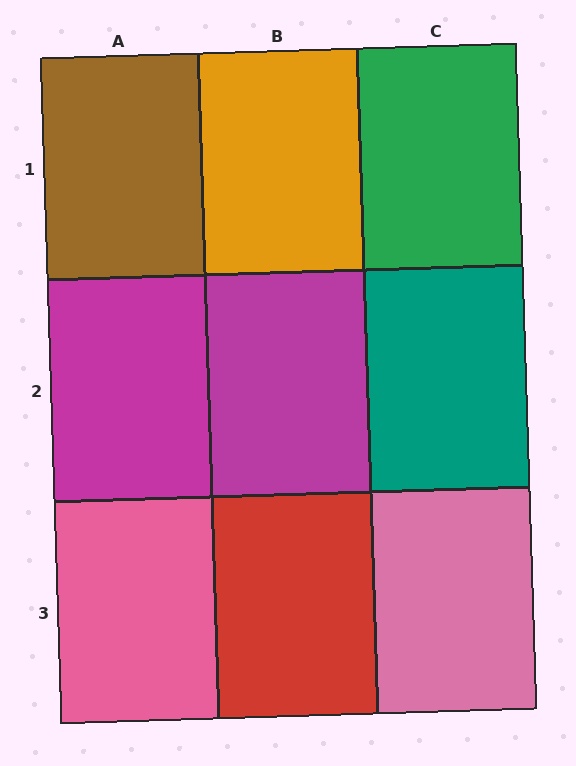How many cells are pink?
2 cells are pink.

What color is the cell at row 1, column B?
Orange.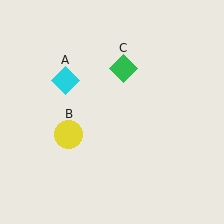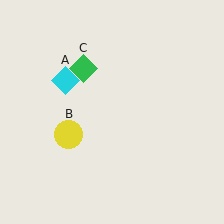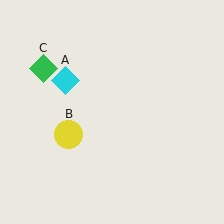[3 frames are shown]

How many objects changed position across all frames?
1 object changed position: green diamond (object C).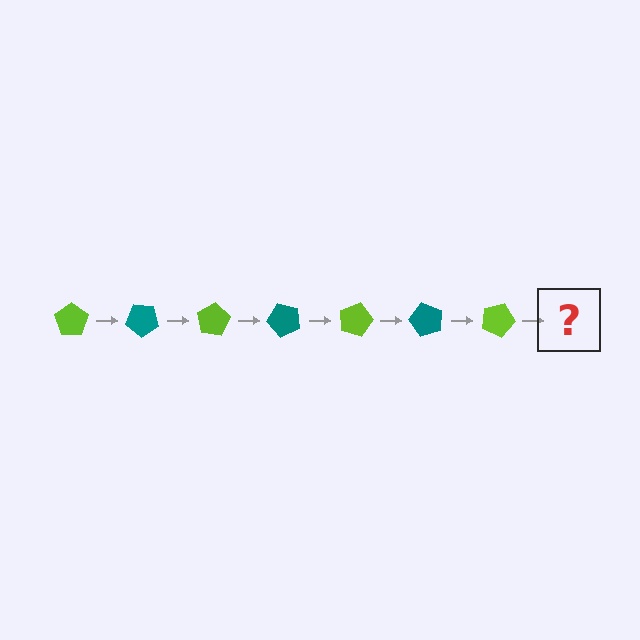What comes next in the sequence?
The next element should be a teal pentagon, rotated 280 degrees from the start.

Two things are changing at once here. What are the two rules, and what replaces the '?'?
The two rules are that it rotates 40 degrees each step and the color cycles through lime and teal. The '?' should be a teal pentagon, rotated 280 degrees from the start.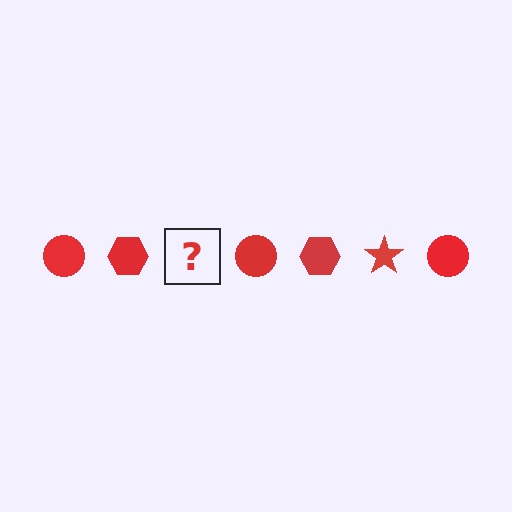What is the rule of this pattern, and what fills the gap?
The rule is that the pattern cycles through circle, hexagon, star shapes in red. The gap should be filled with a red star.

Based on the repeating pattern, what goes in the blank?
The blank should be a red star.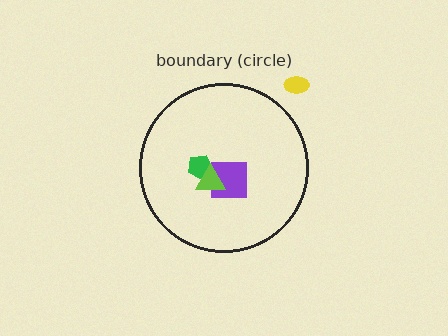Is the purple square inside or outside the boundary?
Inside.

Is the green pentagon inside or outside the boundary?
Inside.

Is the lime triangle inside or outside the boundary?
Inside.